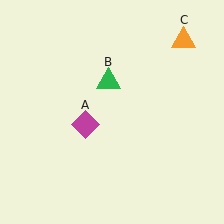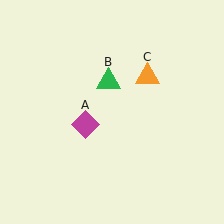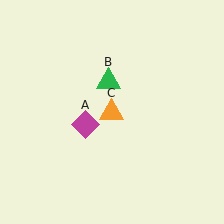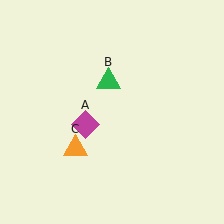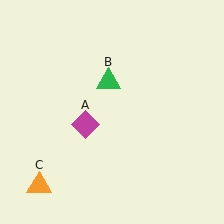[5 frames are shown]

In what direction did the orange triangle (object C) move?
The orange triangle (object C) moved down and to the left.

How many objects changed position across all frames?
1 object changed position: orange triangle (object C).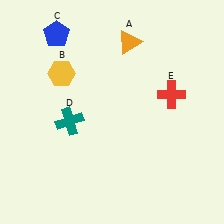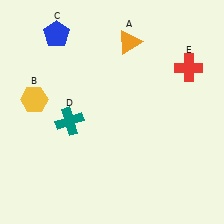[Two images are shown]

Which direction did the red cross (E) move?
The red cross (E) moved up.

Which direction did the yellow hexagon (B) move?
The yellow hexagon (B) moved left.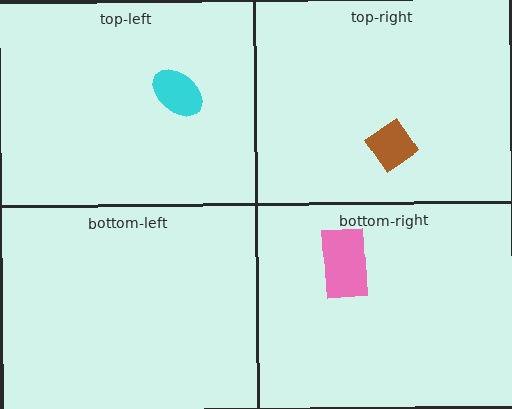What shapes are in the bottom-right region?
The pink rectangle.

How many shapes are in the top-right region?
1.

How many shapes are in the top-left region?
1.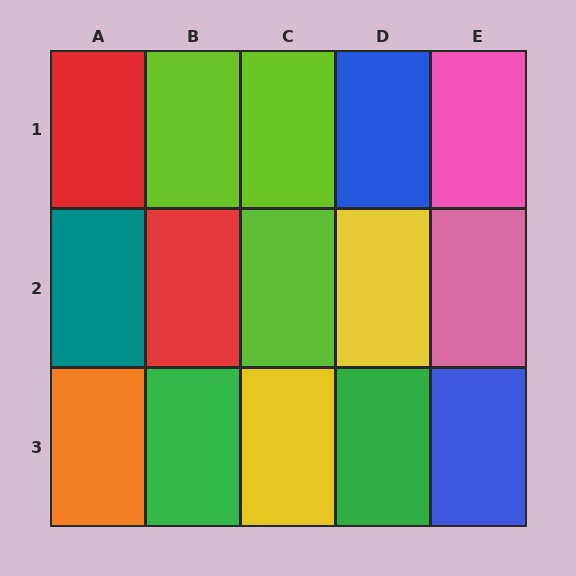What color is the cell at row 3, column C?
Yellow.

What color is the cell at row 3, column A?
Orange.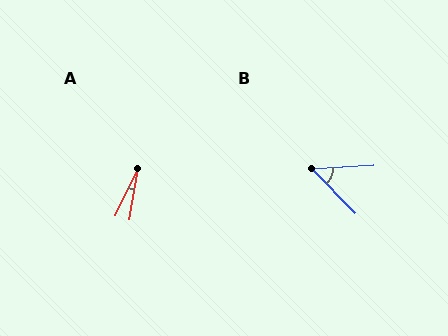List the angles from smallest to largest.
A (16°), B (49°).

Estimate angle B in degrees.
Approximately 49 degrees.